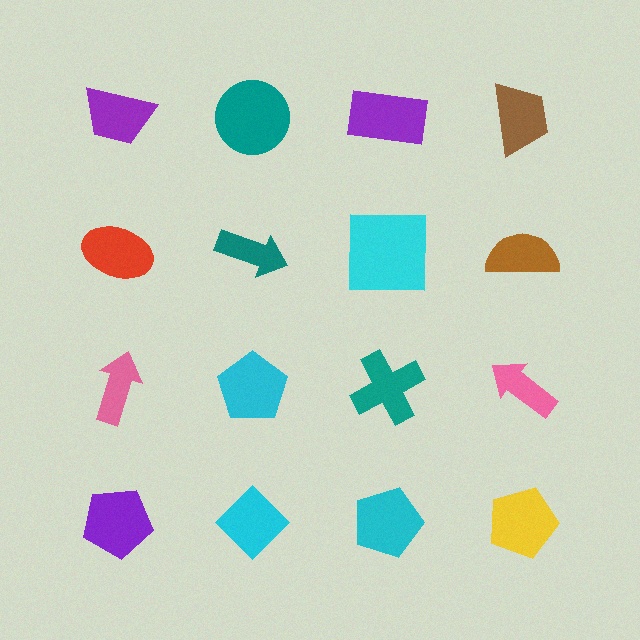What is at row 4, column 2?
A cyan diamond.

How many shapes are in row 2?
4 shapes.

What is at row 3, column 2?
A cyan pentagon.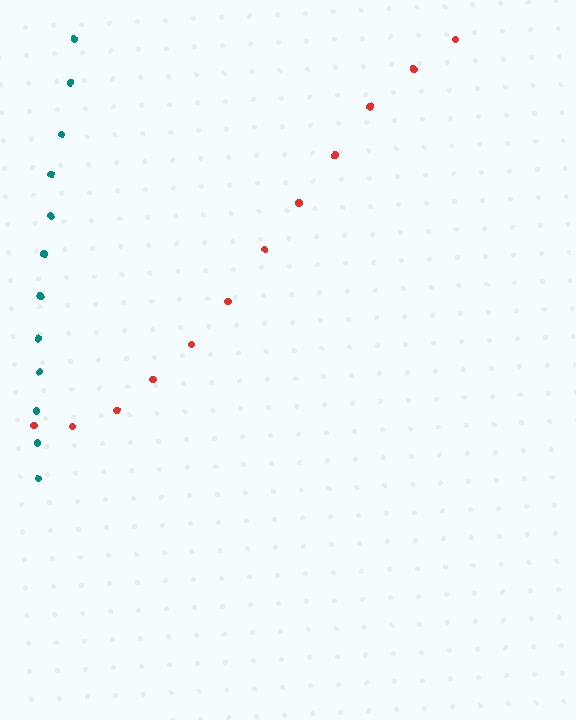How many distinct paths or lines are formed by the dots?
There are 2 distinct paths.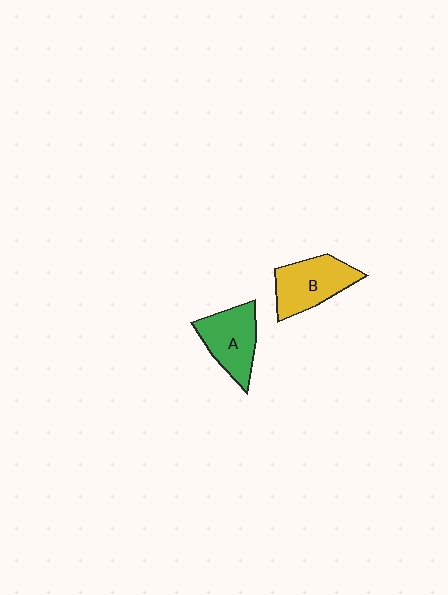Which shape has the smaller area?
Shape A (green).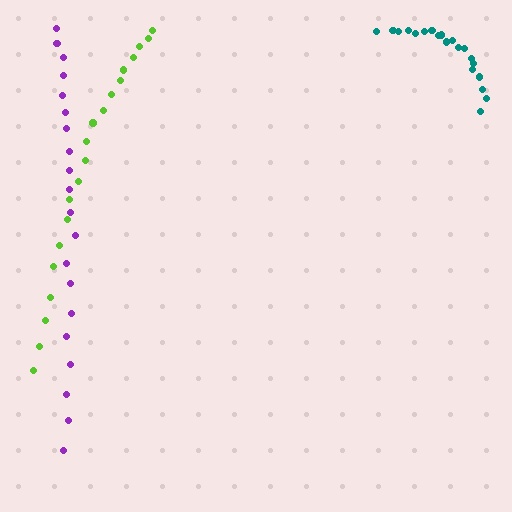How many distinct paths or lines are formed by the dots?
There are 3 distinct paths.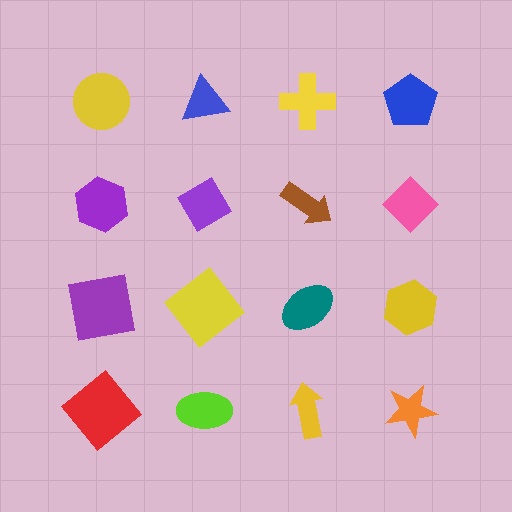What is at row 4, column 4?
An orange star.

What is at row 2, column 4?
A pink diamond.